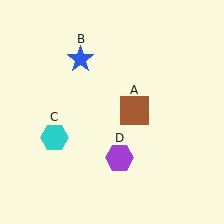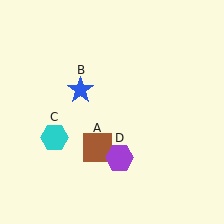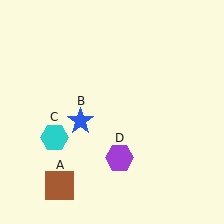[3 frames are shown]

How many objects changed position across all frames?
2 objects changed position: brown square (object A), blue star (object B).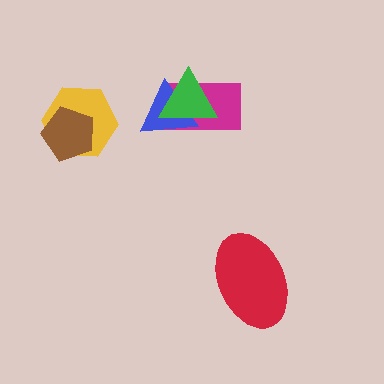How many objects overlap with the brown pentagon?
1 object overlaps with the brown pentagon.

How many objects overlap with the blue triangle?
2 objects overlap with the blue triangle.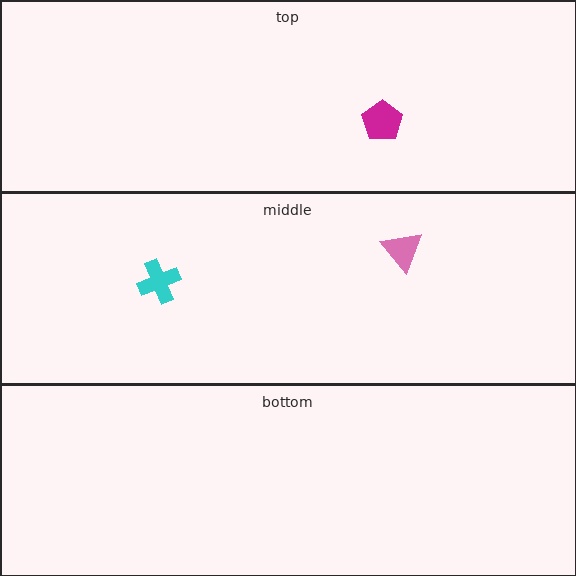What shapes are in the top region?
The magenta pentagon.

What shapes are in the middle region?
The cyan cross, the pink triangle.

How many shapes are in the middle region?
2.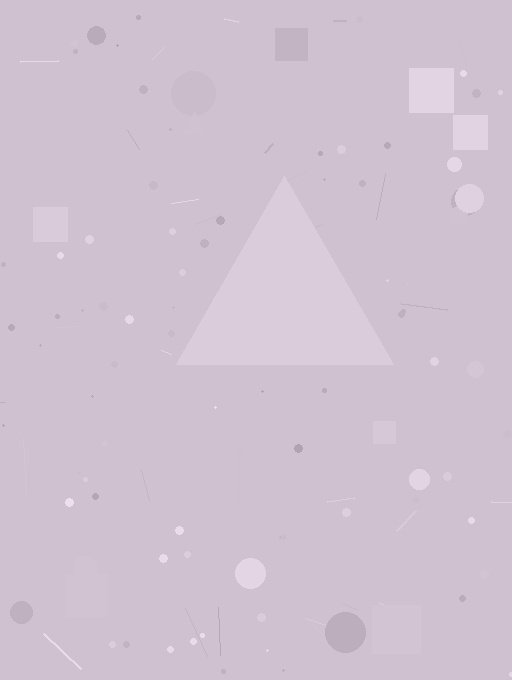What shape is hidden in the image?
A triangle is hidden in the image.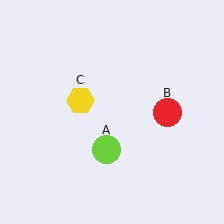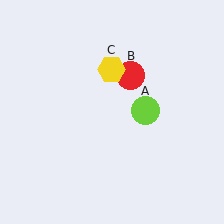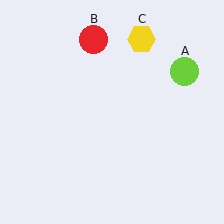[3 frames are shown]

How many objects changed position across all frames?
3 objects changed position: lime circle (object A), red circle (object B), yellow hexagon (object C).